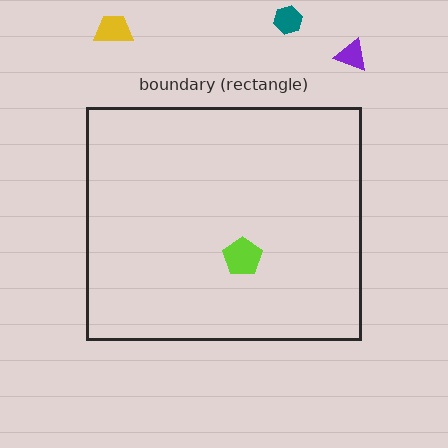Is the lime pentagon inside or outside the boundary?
Inside.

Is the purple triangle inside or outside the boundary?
Outside.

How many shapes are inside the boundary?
1 inside, 3 outside.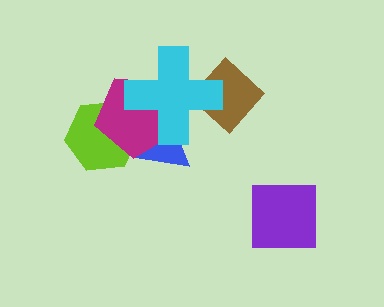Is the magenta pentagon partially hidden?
Yes, it is partially covered by another shape.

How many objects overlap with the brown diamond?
1 object overlaps with the brown diamond.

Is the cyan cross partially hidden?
No, no other shape covers it.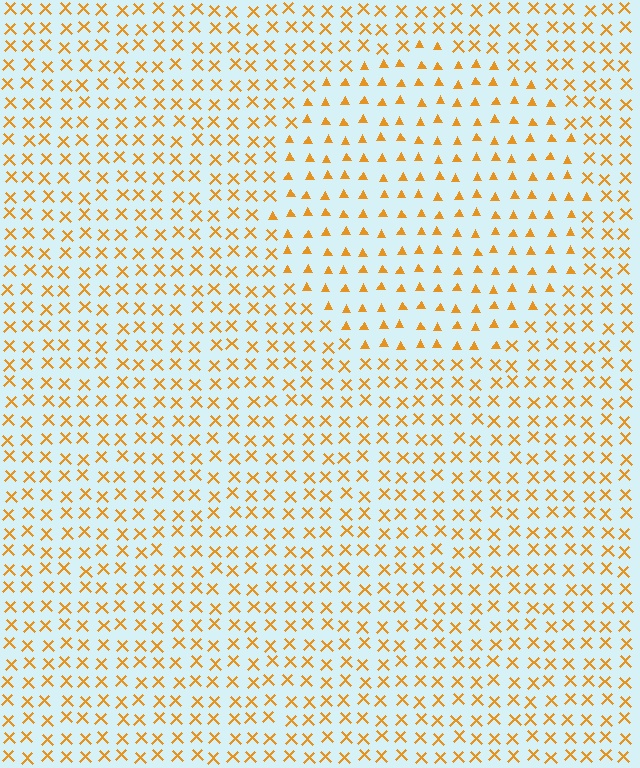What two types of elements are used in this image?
The image uses triangles inside the circle region and X marks outside it.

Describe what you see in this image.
The image is filled with small orange elements arranged in a uniform grid. A circle-shaped region contains triangles, while the surrounding area contains X marks. The boundary is defined purely by the change in element shape.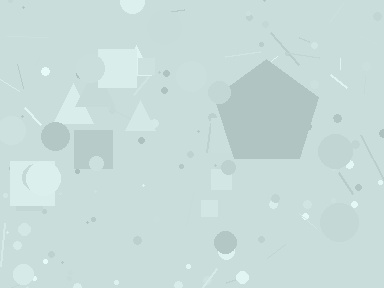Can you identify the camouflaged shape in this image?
The camouflaged shape is a pentagon.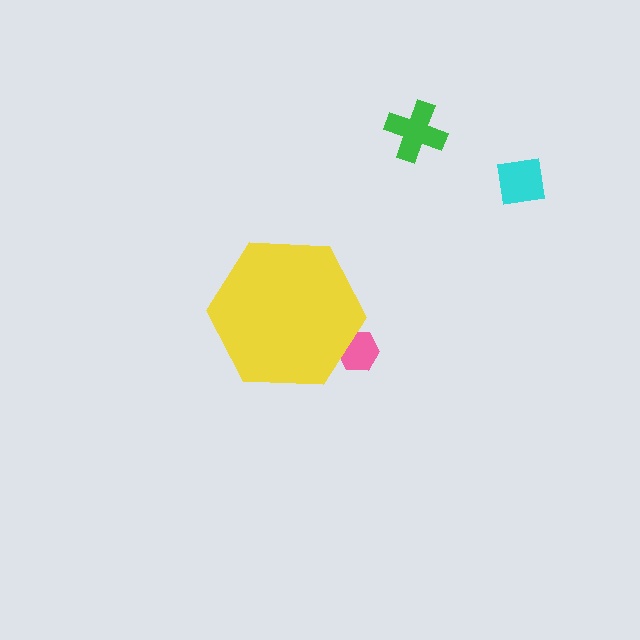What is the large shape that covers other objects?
A yellow hexagon.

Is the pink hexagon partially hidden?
Yes, the pink hexagon is partially hidden behind the yellow hexagon.